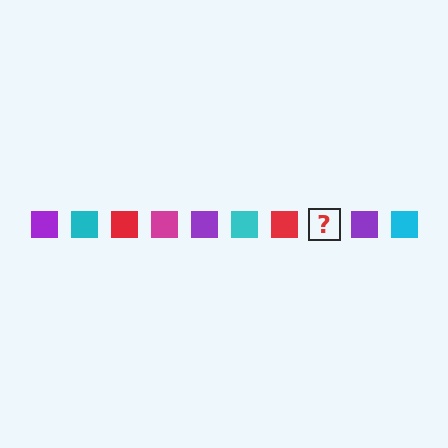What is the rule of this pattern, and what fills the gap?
The rule is that the pattern cycles through purple, cyan, red, magenta squares. The gap should be filled with a magenta square.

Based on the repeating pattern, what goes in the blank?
The blank should be a magenta square.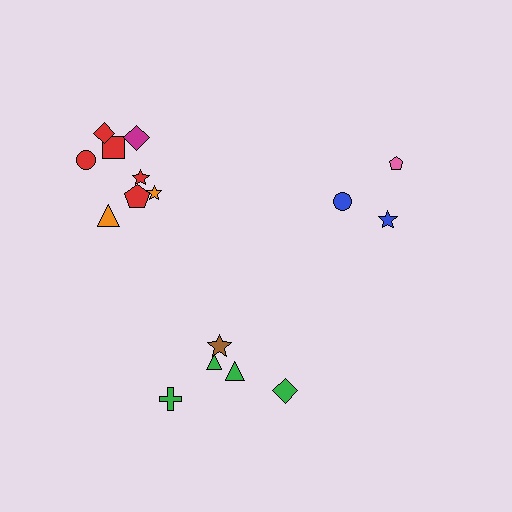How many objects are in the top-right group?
There are 3 objects.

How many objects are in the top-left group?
There are 8 objects.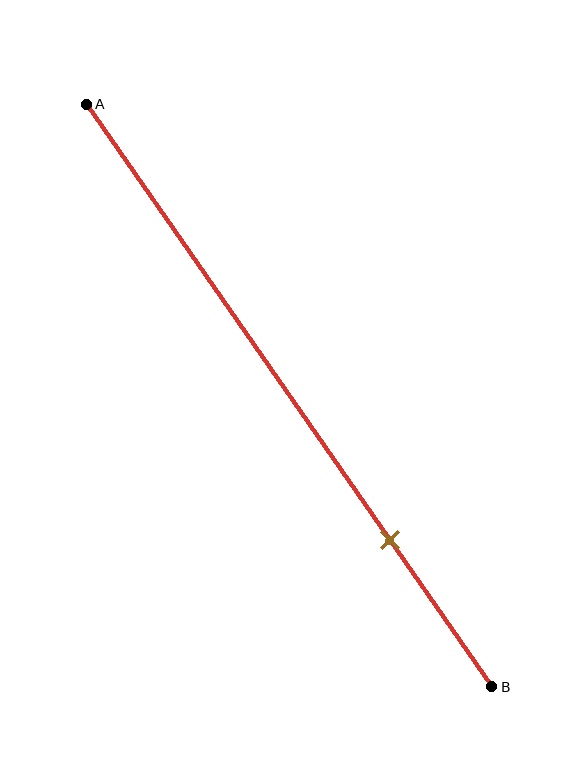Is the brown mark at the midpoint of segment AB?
No, the mark is at about 75% from A, not at the 50% midpoint.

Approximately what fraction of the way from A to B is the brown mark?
The brown mark is approximately 75% of the way from A to B.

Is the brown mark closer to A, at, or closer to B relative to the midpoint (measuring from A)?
The brown mark is closer to point B than the midpoint of segment AB.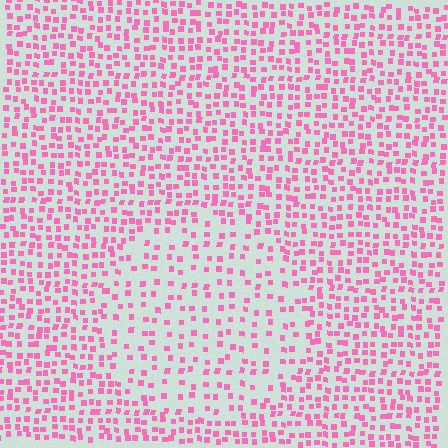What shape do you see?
I see a circle.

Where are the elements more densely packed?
The elements are more densely packed outside the circle boundary.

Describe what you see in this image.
The image contains small pink elements arranged at two different densities. A circle-shaped region is visible where the elements are less densely packed than the surrounding area.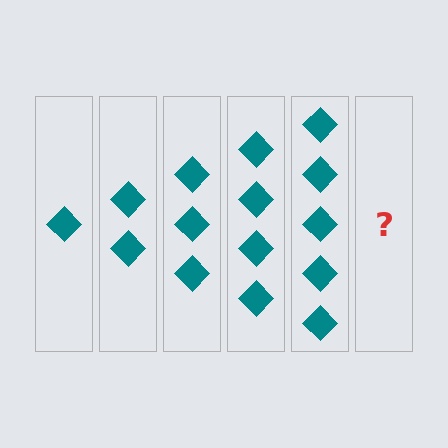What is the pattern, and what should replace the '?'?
The pattern is that each step adds one more diamond. The '?' should be 6 diamonds.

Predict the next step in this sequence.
The next step is 6 diamonds.